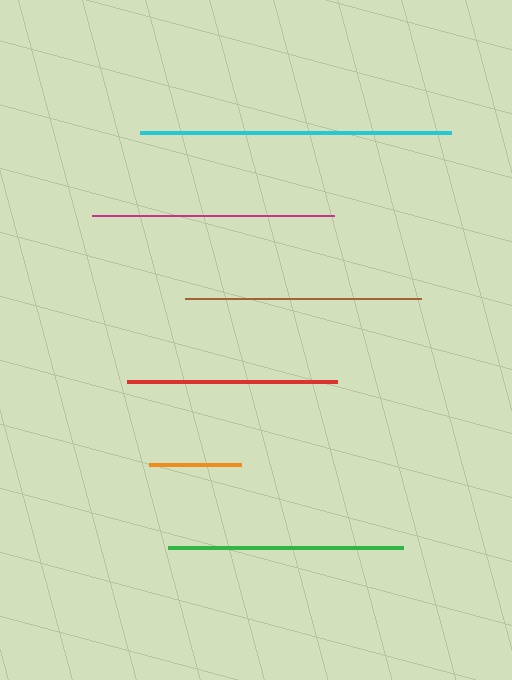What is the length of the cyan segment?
The cyan segment is approximately 310 pixels long.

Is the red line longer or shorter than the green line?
The green line is longer than the red line.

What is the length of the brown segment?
The brown segment is approximately 235 pixels long.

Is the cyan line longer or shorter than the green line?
The cyan line is longer than the green line.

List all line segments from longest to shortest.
From longest to shortest: cyan, magenta, brown, green, red, orange.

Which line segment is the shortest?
The orange line is the shortest at approximately 92 pixels.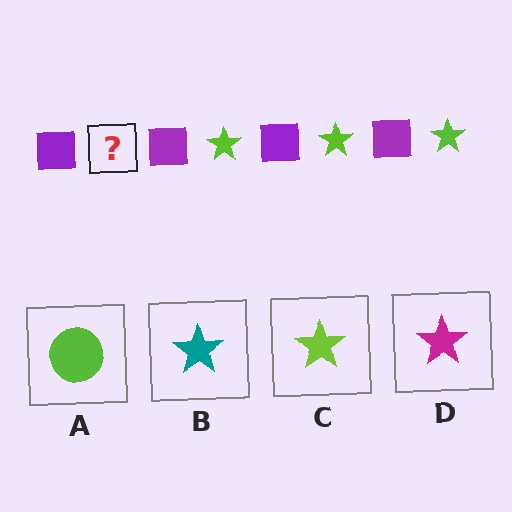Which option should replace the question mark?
Option C.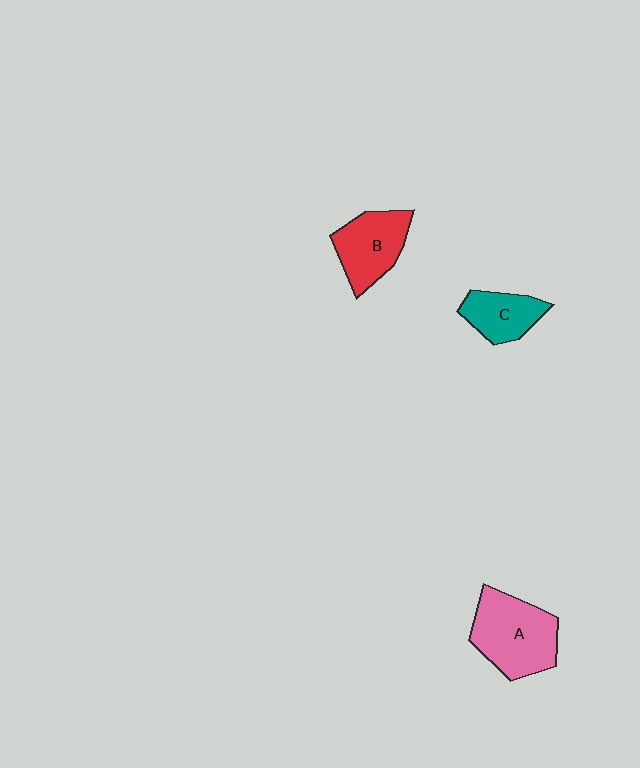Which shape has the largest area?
Shape A (pink).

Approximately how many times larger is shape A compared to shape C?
Approximately 1.7 times.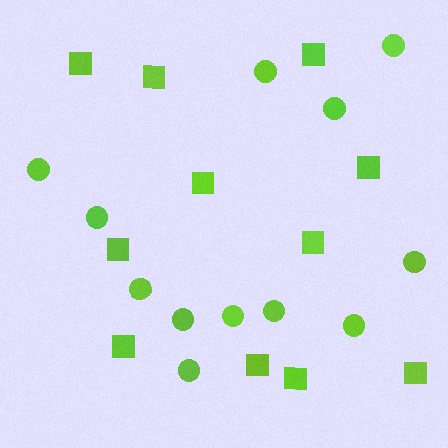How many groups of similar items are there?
There are 2 groups: one group of circles (12) and one group of squares (11).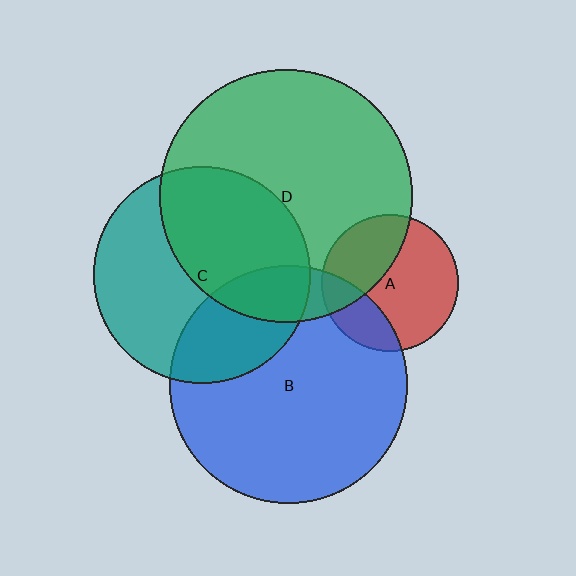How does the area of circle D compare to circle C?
Approximately 1.4 times.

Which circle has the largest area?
Circle D (green).